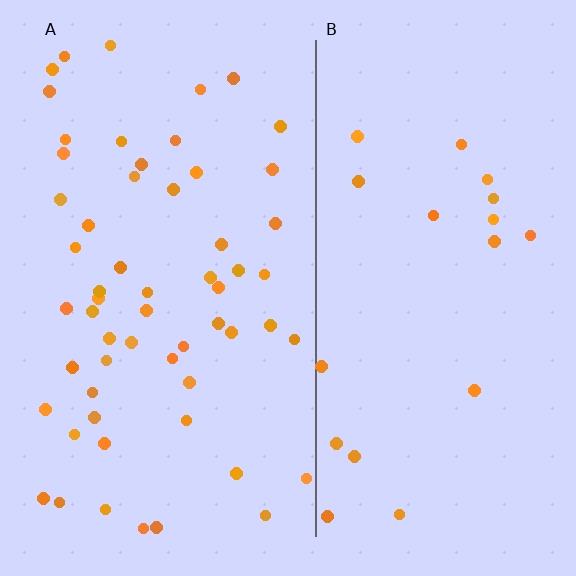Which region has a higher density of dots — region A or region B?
A (the left).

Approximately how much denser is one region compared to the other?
Approximately 3.0× — region A over region B.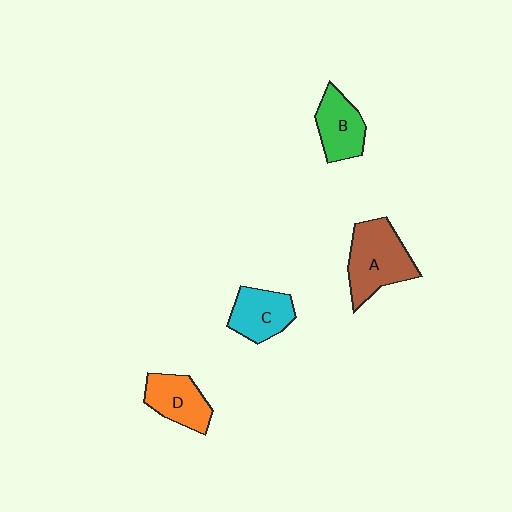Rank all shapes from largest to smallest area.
From largest to smallest: A (brown), D (orange), C (cyan), B (green).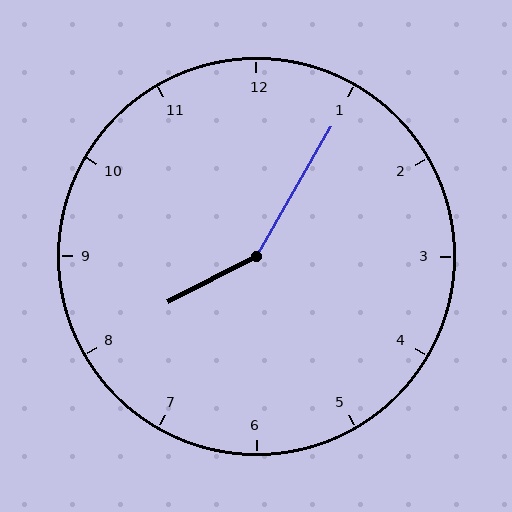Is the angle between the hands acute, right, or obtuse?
It is obtuse.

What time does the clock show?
8:05.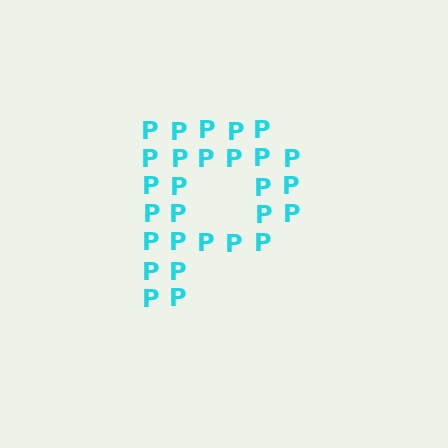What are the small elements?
The small elements are letter P's.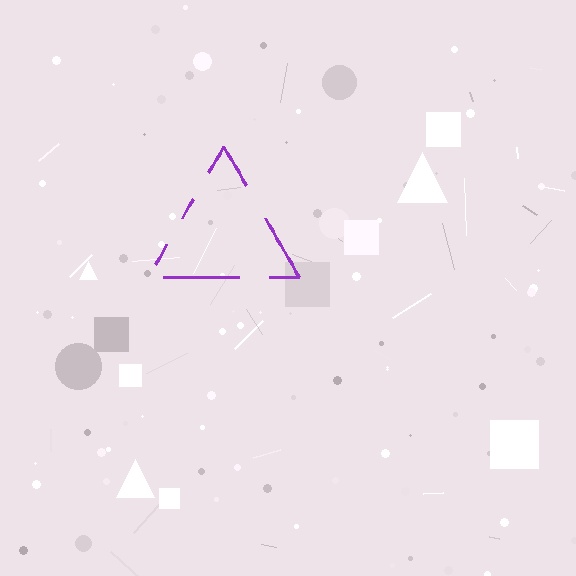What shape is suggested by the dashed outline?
The dashed outline suggests a triangle.